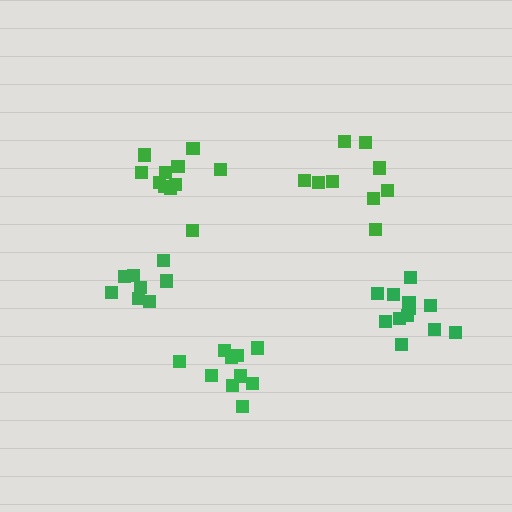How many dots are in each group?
Group 1: 10 dots, Group 2: 12 dots, Group 3: 8 dots, Group 4: 9 dots, Group 5: 11 dots (50 total).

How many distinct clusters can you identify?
There are 5 distinct clusters.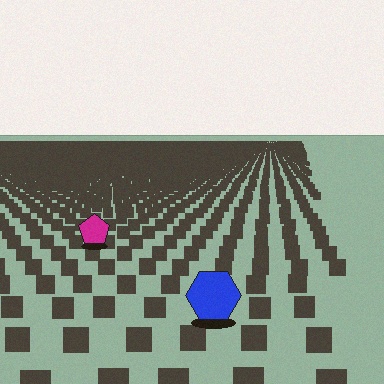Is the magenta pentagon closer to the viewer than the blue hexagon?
No. The blue hexagon is closer — you can tell from the texture gradient: the ground texture is coarser near it.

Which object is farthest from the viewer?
The magenta pentagon is farthest from the viewer. It appears smaller and the ground texture around it is denser.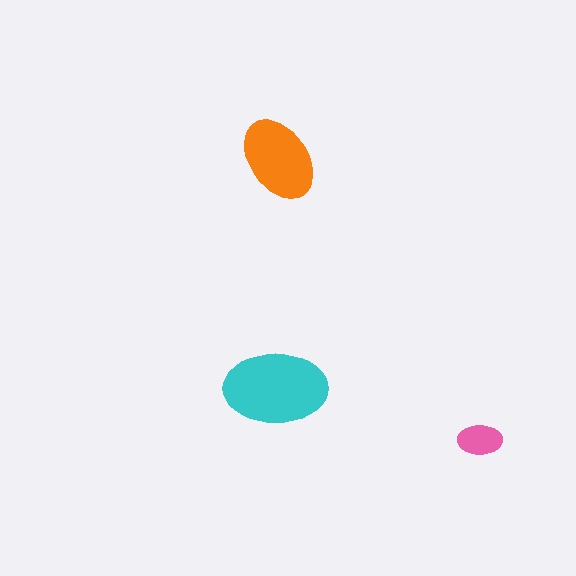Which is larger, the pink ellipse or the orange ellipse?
The orange one.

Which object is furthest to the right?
The pink ellipse is rightmost.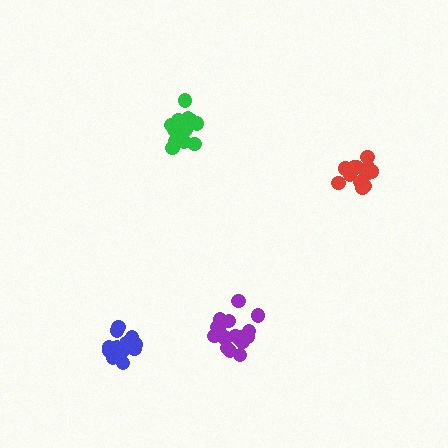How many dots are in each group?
Group 1: 18 dots, Group 2: 16 dots, Group 3: 15 dots, Group 4: 15 dots (64 total).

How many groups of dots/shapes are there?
There are 4 groups.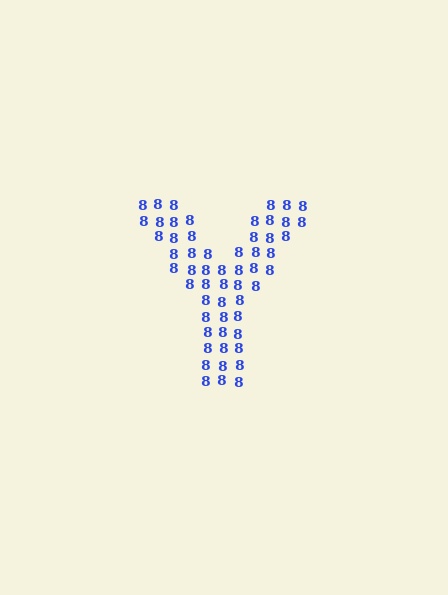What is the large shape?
The large shape is the letter Y.